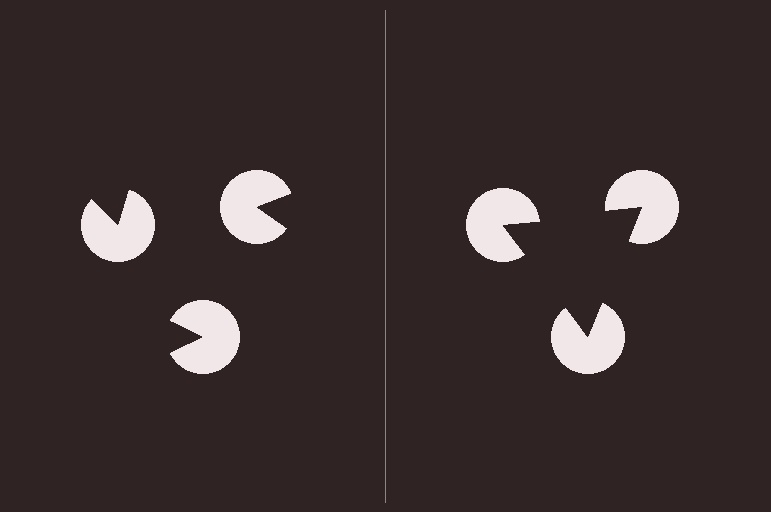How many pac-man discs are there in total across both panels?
6 — 3 on each side.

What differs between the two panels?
The pac-man discs are positioned identically on both sides; only the wedge orientations differ. On the right they align to a triangle; on the left they are misaligned.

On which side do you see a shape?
An illusory triangle appears on the right side. On the left side the wedge cuts are rotated, so no coherent shape forms.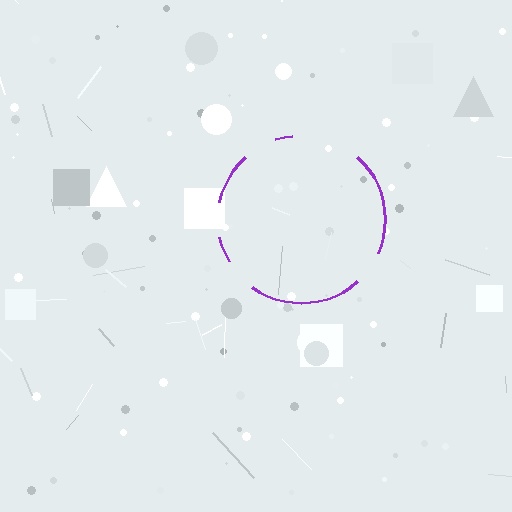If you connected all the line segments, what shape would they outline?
They would outline a circle.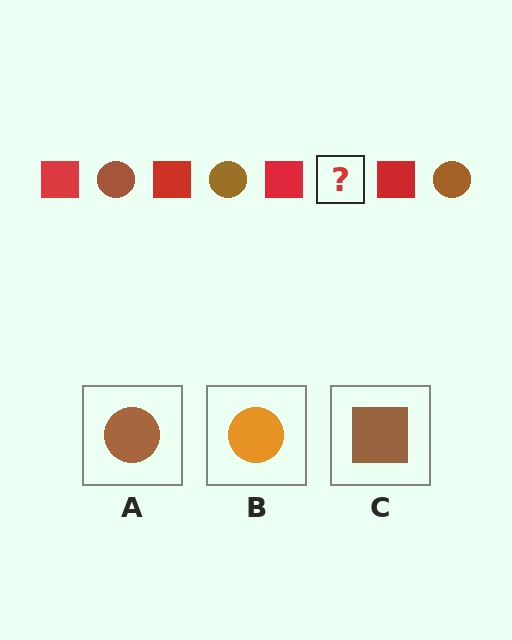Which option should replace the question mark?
Option A.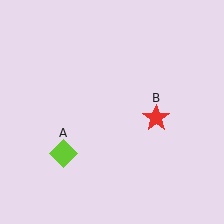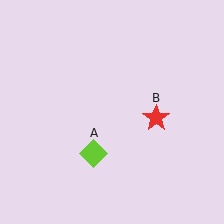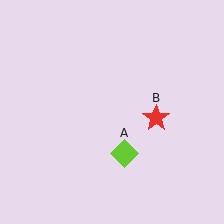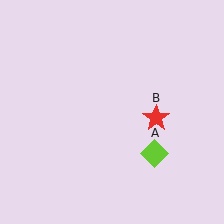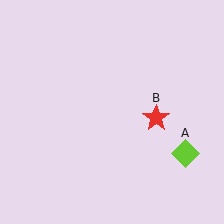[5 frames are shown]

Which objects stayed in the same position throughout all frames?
Red star (object B) remained stationary.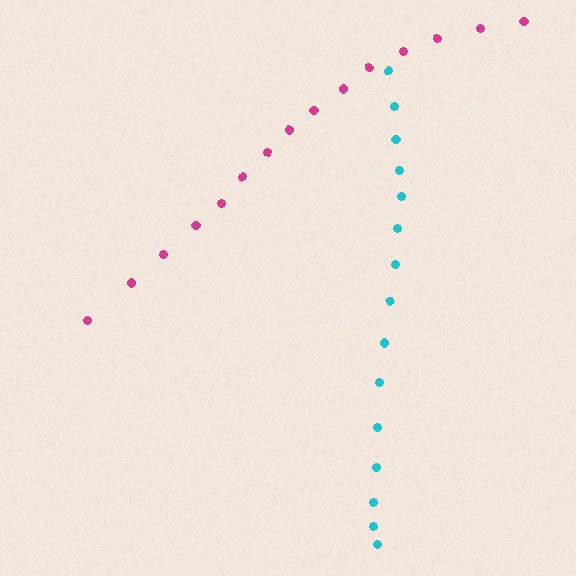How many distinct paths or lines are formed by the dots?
There are 2 distinct paths.